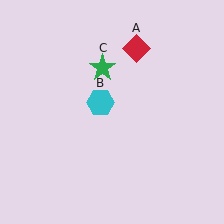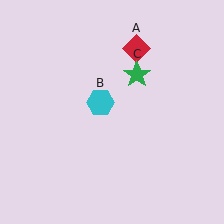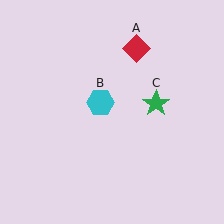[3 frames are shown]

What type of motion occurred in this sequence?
The green star (object C) rotated clockwise around the center of the scene.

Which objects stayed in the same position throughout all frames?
Red diamond (object A) and cyan hexagon (object B) remained stationary.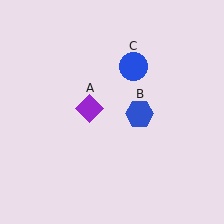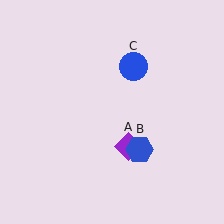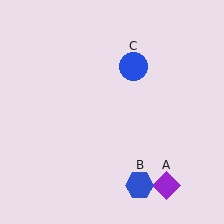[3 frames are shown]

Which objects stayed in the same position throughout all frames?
Blue circle (object C) remained stationary.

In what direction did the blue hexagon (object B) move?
The blue hexagon (object B) moved down.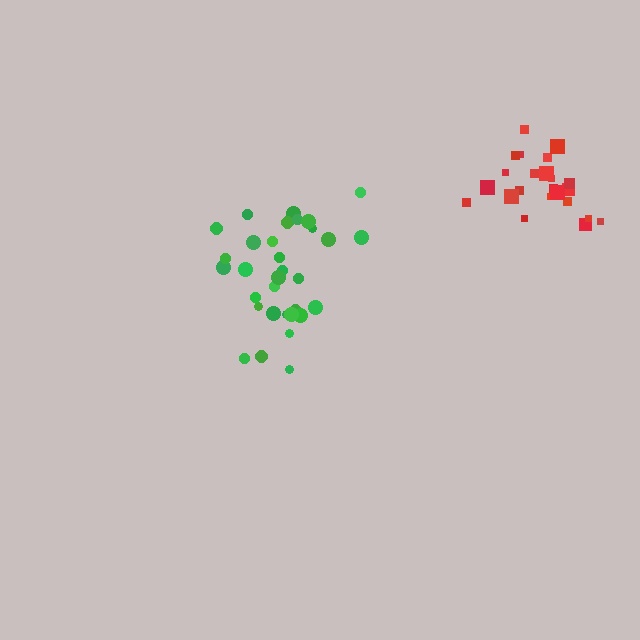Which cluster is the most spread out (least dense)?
Green.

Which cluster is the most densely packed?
Red.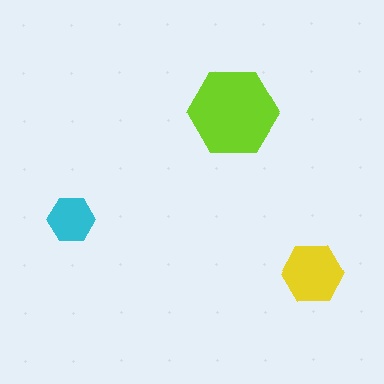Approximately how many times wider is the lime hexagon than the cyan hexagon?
About 2 times wider.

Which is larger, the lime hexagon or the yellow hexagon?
The lime one.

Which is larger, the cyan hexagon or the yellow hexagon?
The yellow one.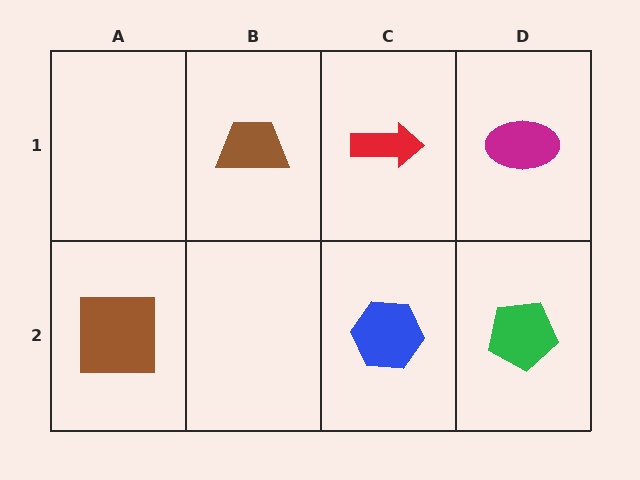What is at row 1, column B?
A brown trapezoid.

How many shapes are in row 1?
3 shapes.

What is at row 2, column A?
A brown square.